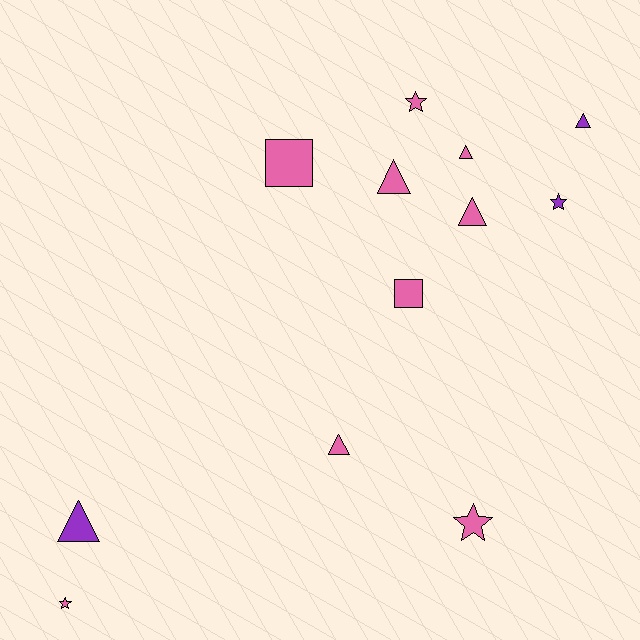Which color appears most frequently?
Pink, with 9 objects.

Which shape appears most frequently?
Triangle, with 6 objects.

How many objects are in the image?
There are 12 objects.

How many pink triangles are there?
There are 4 pink triangles.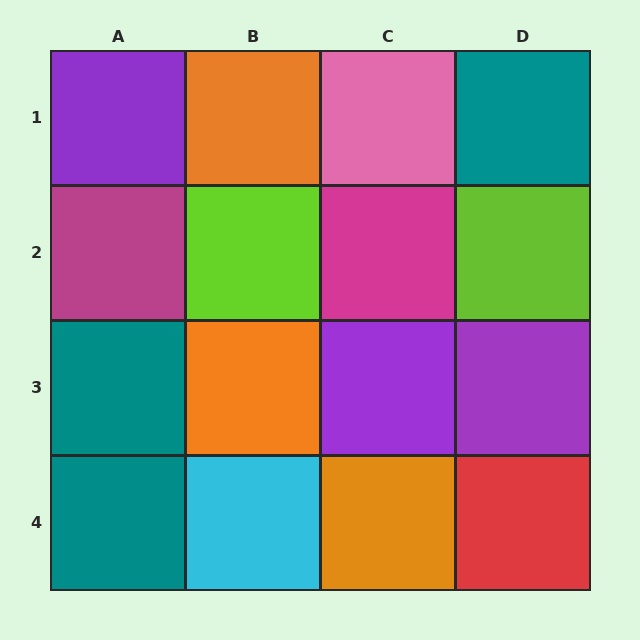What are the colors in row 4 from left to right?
Teal, cyan, orange, red.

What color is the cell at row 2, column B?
Lime.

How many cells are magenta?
2 cells are magenta.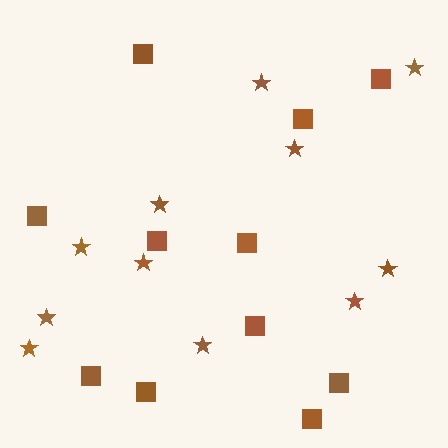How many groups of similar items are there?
There are 2 groups: one group of squares (11) and one group of stars (11).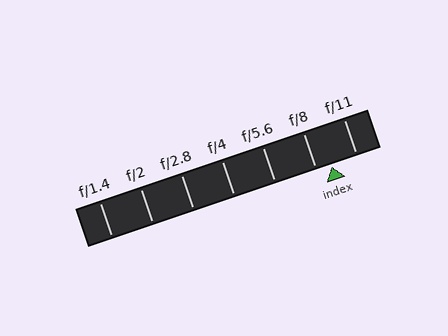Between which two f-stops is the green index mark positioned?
The index mark is between f/8 and f/11.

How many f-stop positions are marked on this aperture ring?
There are 7 f-stop positions marked.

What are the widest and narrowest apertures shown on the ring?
The widest aperture shown is f/1.4 and the narrowest is f/11.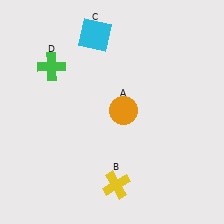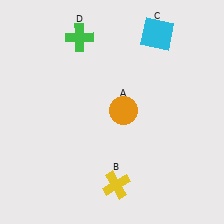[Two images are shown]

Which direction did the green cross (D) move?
The green cross (D) moved up.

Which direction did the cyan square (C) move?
The cyan square (C) moved right.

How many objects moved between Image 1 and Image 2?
2 objects moved between the two images.